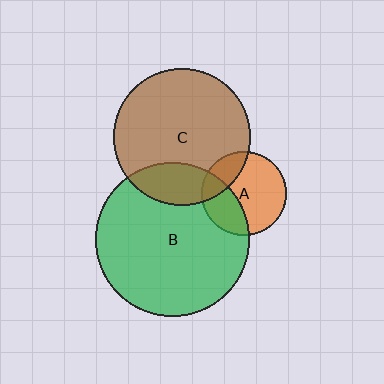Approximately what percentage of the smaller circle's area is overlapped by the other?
Approximately 25%.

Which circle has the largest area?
Circle B (green).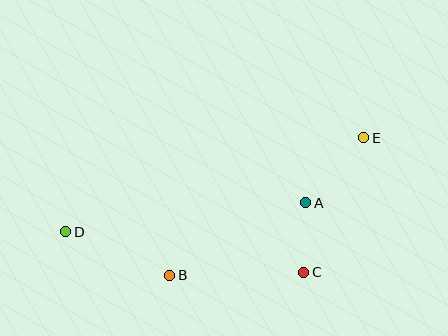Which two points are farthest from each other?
Points D and E are farthest from each other.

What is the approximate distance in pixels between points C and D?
The distance between C and D is approximately 242 pixels.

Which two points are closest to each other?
Points A and C are closest to each other.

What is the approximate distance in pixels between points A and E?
The distance between A and E is approximately 87 pixels.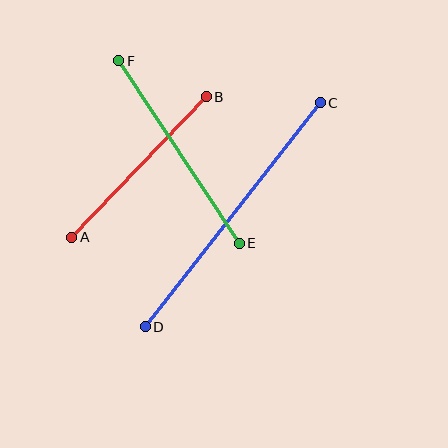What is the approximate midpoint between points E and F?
The midpoint is at approximately (179, 152) pixels.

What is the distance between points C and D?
The distance is approximately 284 pixels.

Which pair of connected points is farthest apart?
Points C and D are farthest apart.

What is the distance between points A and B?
The distance is approximately 194 pixels.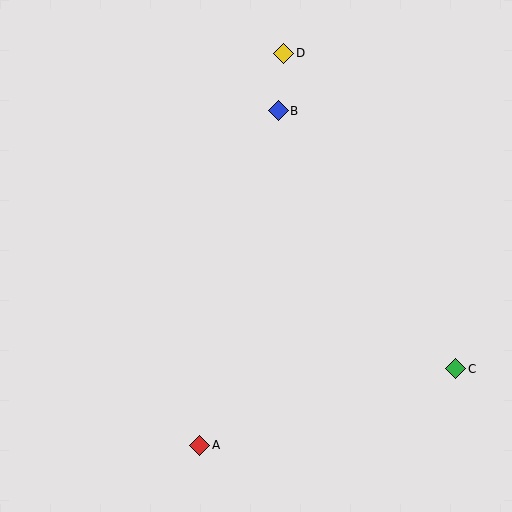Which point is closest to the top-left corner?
Point D is closest to the top-left corner.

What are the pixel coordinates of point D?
Point D is at (284, 53).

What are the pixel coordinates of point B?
Point B is at (278, 111).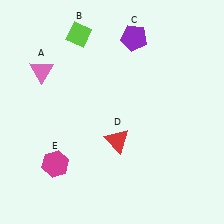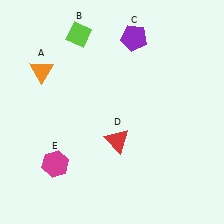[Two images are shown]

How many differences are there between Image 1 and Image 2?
There is 1 difference between the two images.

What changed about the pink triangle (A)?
In Image 1, A is pink. In Image 2, it changed to orange.